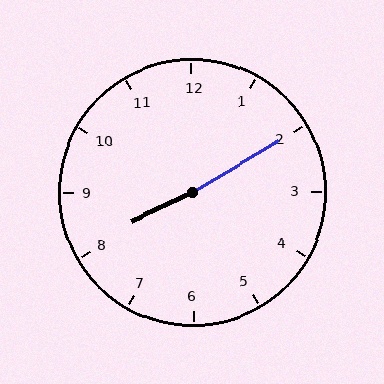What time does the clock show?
8:10.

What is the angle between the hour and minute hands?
Approximately 175 degrees.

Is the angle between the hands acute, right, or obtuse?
It is obtuse.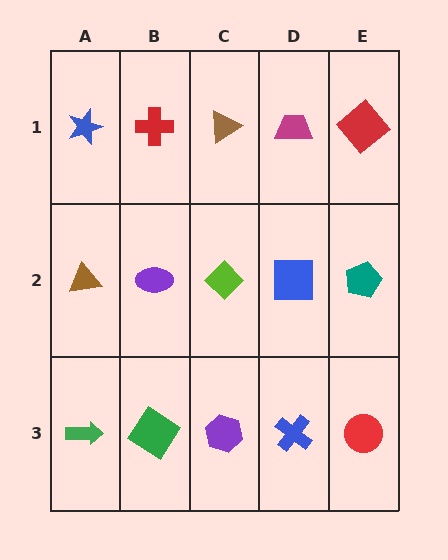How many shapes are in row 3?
5 shapes.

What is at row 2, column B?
A purple ellipse.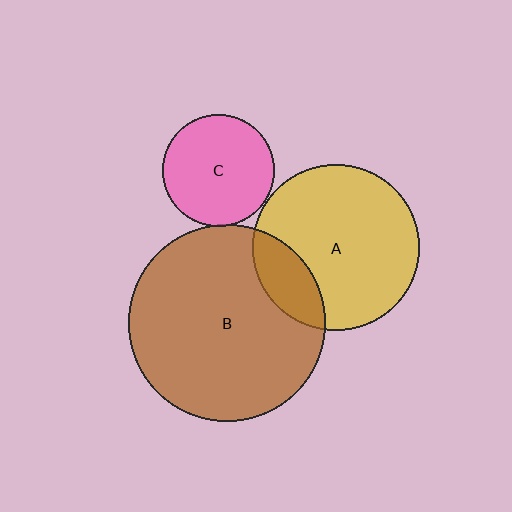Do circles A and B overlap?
Yes.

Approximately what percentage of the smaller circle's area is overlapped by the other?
Approximately 20%.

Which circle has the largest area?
Circle B (brown).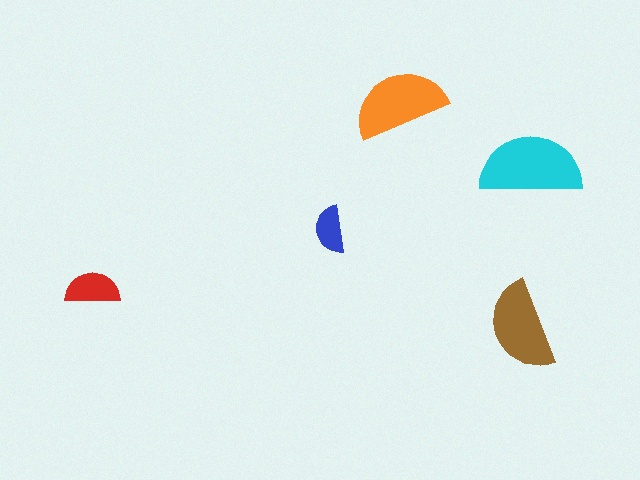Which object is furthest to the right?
The cyan semicircle is rightmost.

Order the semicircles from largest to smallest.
the cyan one, the orange one, the brown one, the red one, the blue one.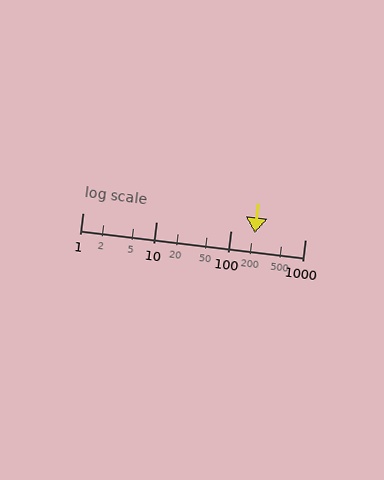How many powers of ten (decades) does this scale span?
The scale spans 3 decades, from 1 to 1000.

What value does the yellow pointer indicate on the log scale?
The pointer indicates approximately 210.